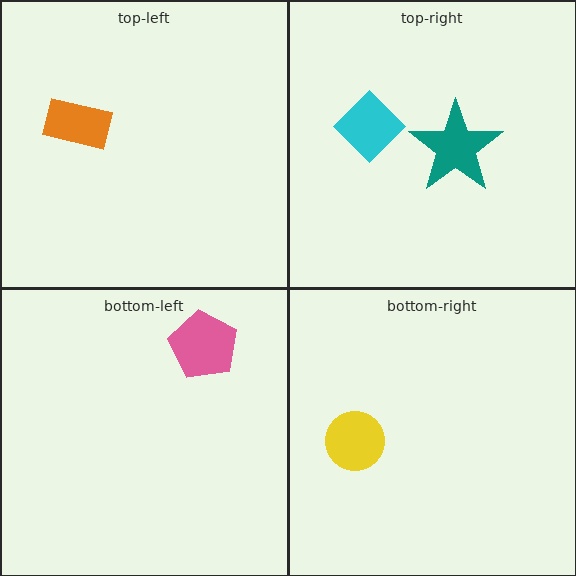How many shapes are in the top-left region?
1.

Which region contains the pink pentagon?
The bottom-left region.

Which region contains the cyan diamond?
The top-right region.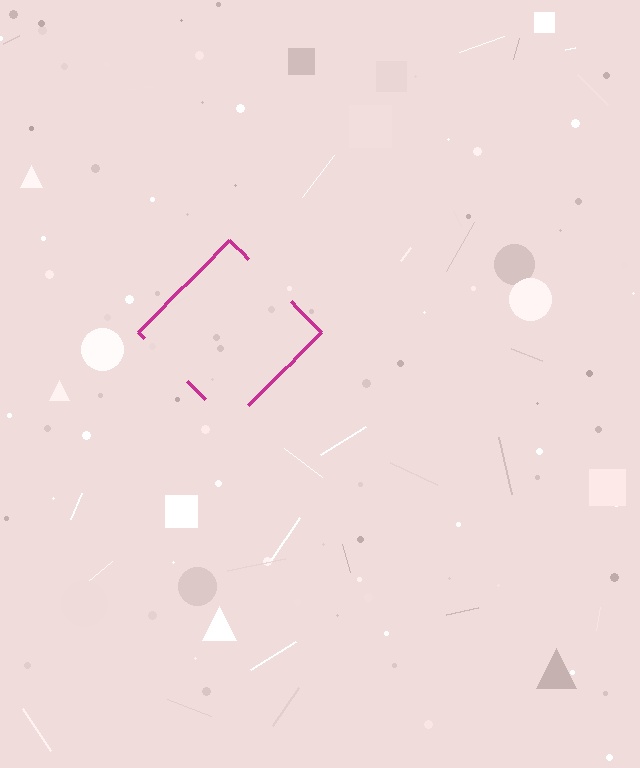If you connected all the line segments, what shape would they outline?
They would outline a diamond.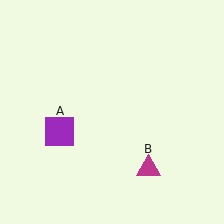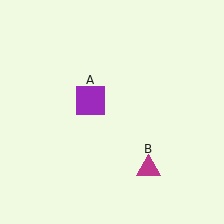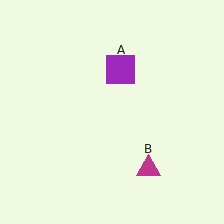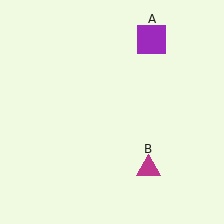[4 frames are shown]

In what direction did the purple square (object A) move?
The purple square (object A) moved up and to the right.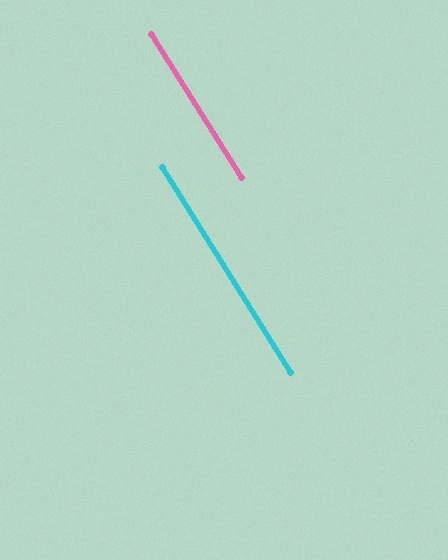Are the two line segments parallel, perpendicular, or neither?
Parallel — their directions differ by only 0.3°.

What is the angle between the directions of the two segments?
Approximately 0 degrees.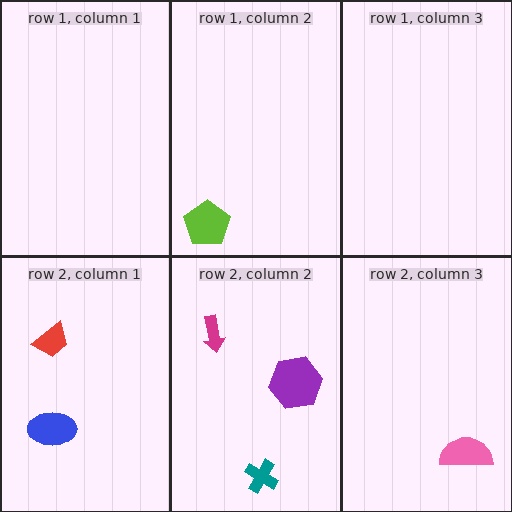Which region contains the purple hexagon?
The row 2, column 2 region.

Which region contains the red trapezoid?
The row 2, column 1 region.